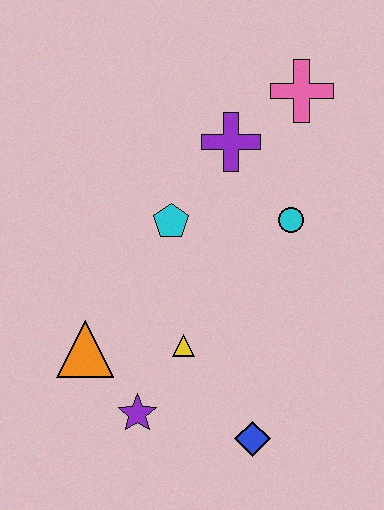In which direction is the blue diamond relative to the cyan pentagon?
The blue diamond is below the cyan pentagon.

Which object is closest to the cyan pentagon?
The purple cross is closest to the cyan pentagon.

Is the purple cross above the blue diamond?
Yes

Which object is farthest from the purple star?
The pink cross is farthest from the purple star.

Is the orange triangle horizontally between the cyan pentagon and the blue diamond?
No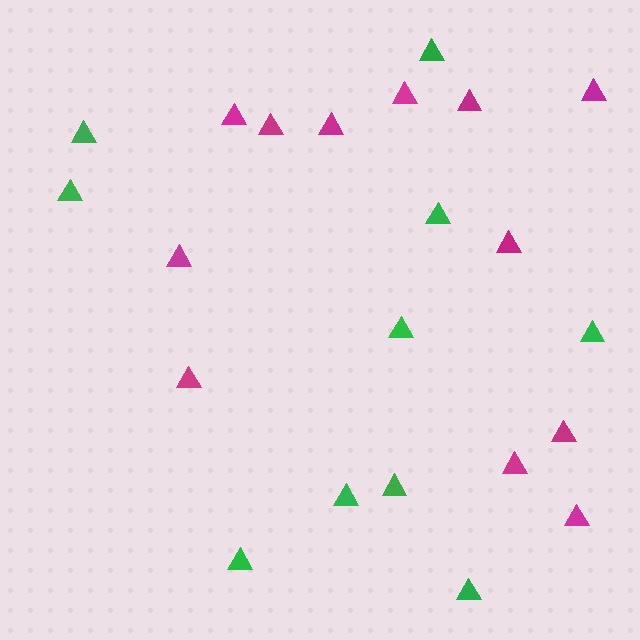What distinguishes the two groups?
There are 2 groups: one group of magenta triangles (12) and one group of green triangles (10).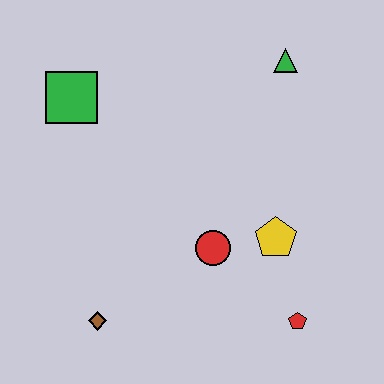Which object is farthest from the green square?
The red pentagon is farthest from the green square.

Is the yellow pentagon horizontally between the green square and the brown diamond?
No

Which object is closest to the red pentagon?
The yellow pentagon is closest to the red pentagon.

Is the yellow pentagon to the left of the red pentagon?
Yes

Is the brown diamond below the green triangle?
Yes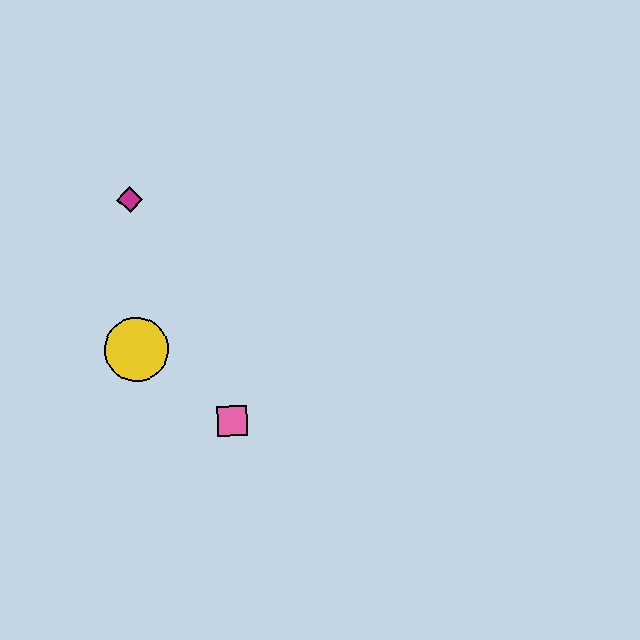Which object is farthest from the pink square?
The magenta diamond is farthest from the pink square.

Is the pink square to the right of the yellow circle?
Yes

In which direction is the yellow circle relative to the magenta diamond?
The yellow circle is below the magenta diamond.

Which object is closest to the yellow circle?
The pink square is closest to the yellow circle.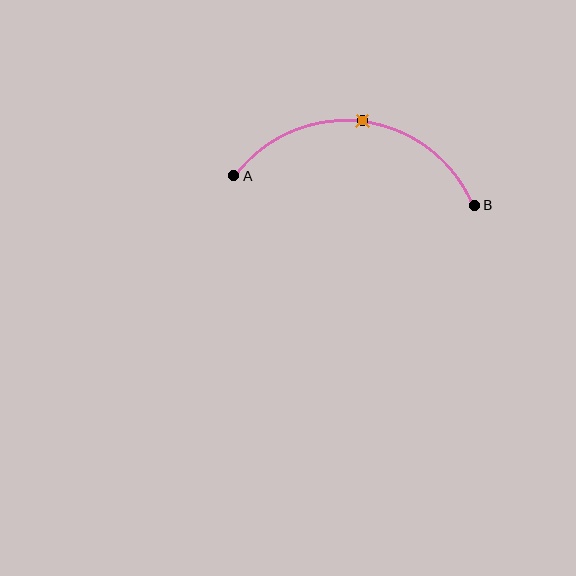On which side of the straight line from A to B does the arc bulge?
The arc bulges above the straight line connecting A and B.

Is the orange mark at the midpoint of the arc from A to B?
Yes. The orange mark lies on the arc at equal arc-length from both A and B — it is the arc midpoint.